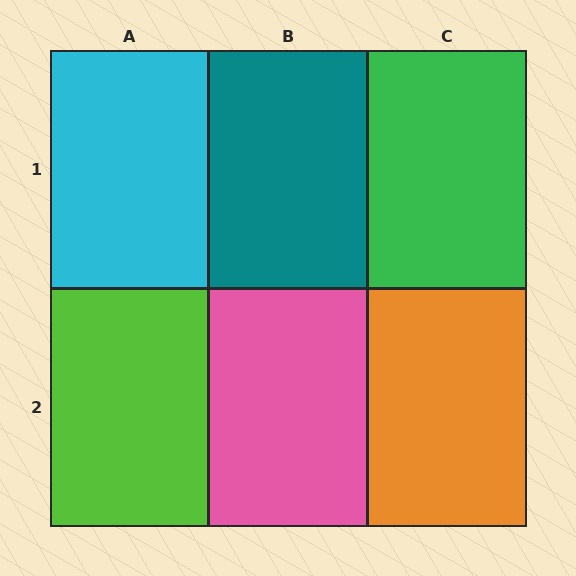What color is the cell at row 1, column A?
Cyan.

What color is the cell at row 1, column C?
Green.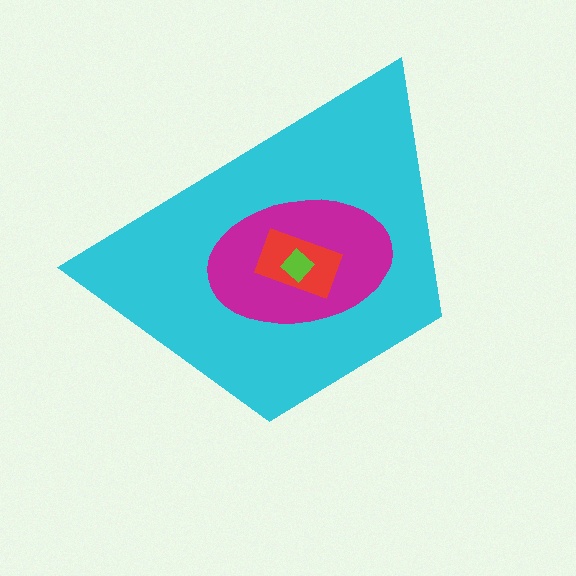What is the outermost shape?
The cyan trapezoid.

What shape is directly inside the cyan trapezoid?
The magenta ellipse.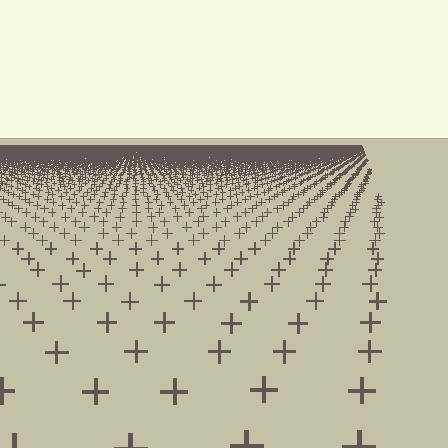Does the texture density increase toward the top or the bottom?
Density increases toward the top.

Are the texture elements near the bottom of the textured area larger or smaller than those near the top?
Larger. Near the bottom, elements are closer to the viewer and appear at a bigger on-screen size.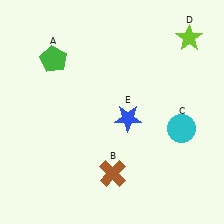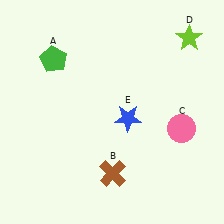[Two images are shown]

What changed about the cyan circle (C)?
In Image 1, C is cyan. In Image 2, it changed to pink.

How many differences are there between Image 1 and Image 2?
There is 1 difference between the two images.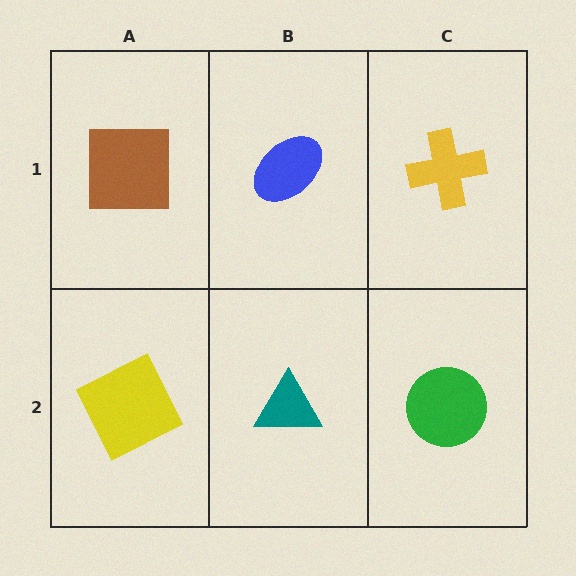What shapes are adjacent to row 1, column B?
A teal triangle (row 2, column B), a brown square (row 1, column A), a yellow cross (row 1, column C).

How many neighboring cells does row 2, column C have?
2.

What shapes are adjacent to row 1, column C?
A green circle (row 2, column C), a blue ellipse (row 1, column B).